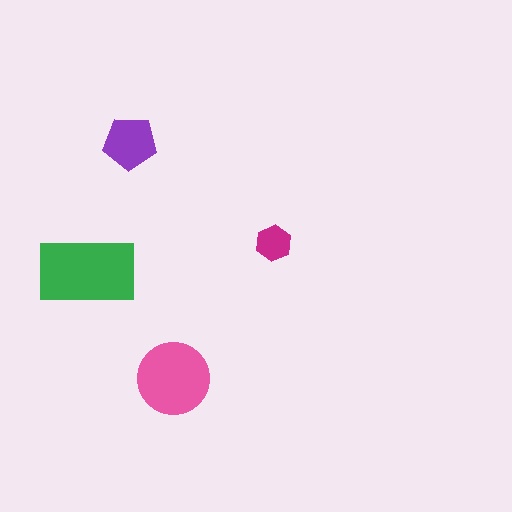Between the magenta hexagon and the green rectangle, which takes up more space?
The green rectangle.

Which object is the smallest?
The magenta hexagon.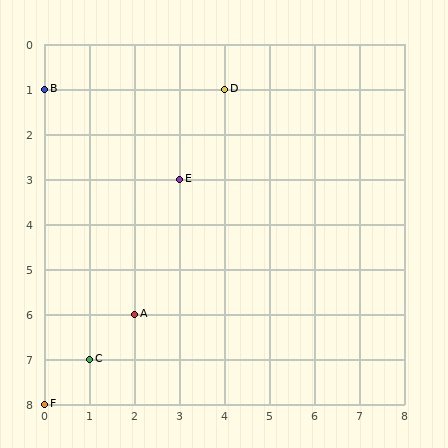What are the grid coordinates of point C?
Point C is at grid coordinates (1, 7).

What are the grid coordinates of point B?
Point B is at grid coordinates (0, 1).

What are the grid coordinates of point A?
Point A is at grid coordinates (2, 6).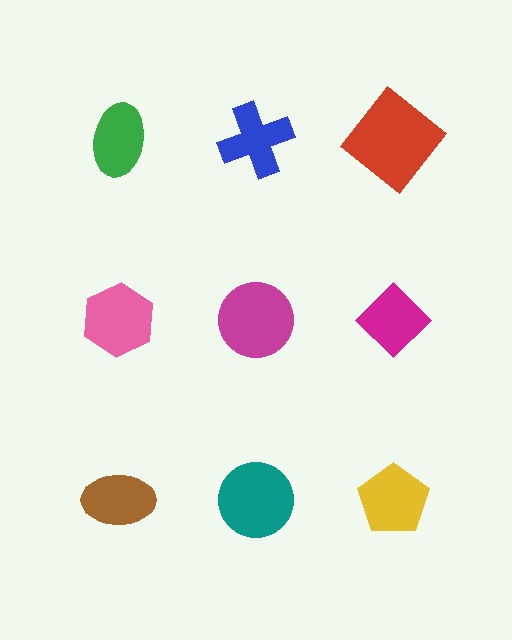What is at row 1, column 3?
A red diamond.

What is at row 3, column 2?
A teal circle.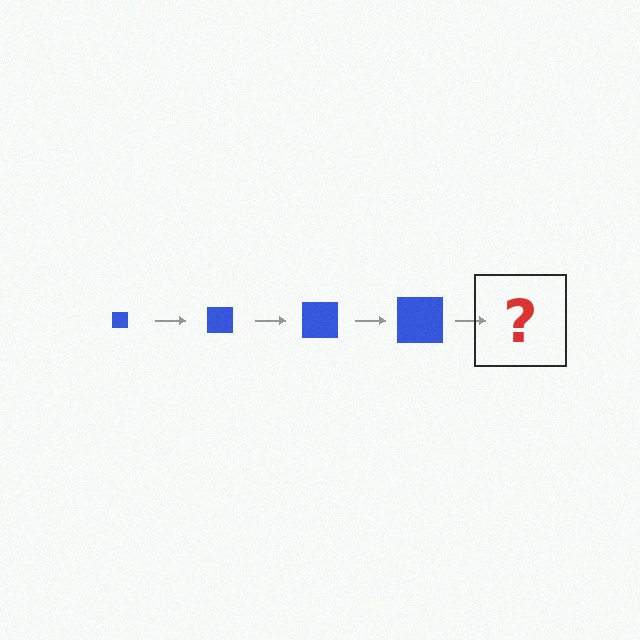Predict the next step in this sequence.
The next step is a blue square, larger than the previous one.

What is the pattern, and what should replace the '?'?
The pattern is that the square gets progressively larger each step. The '?' should be a blue square, larger than the previous one.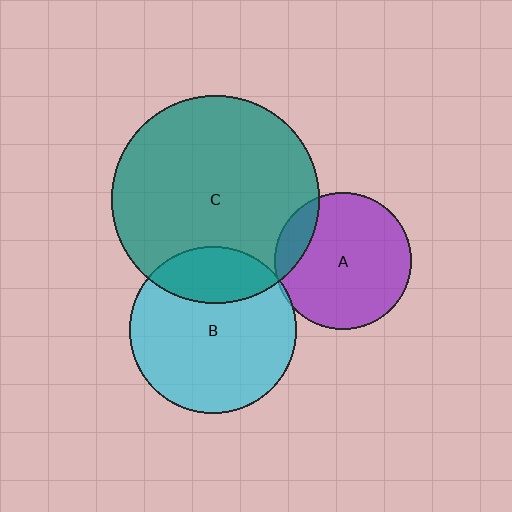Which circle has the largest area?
Circle C (teal).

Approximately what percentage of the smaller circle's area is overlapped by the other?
Approximately 5%.